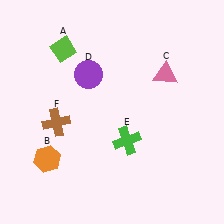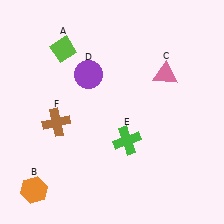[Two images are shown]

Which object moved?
The orange hexagon (B) moved down.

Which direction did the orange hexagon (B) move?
The orange hexagon (B) moved down.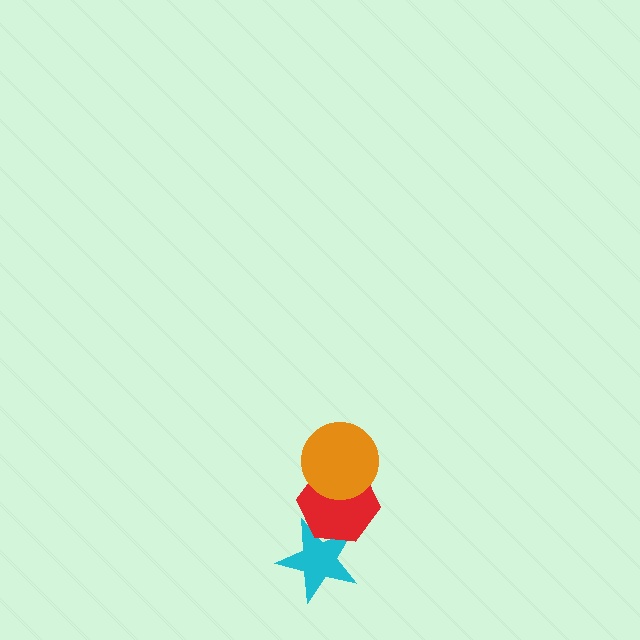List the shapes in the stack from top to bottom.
From top to bottom: the orange circle, the red hexagon, the cyan star.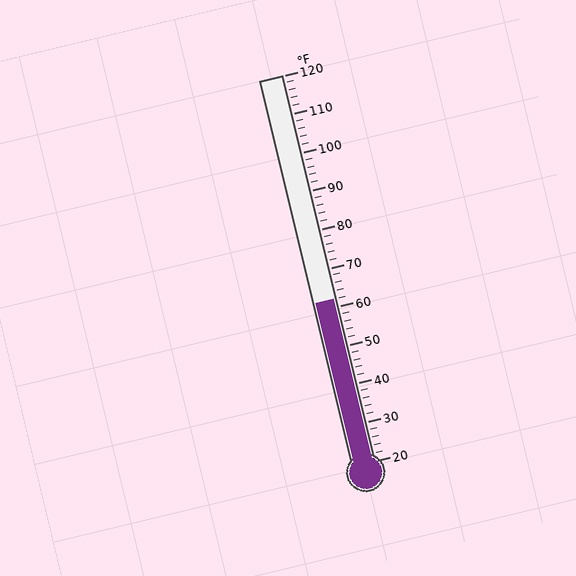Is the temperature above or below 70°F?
The temperature is below 70°F.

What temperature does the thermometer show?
The thermometer shows approximately 62°F.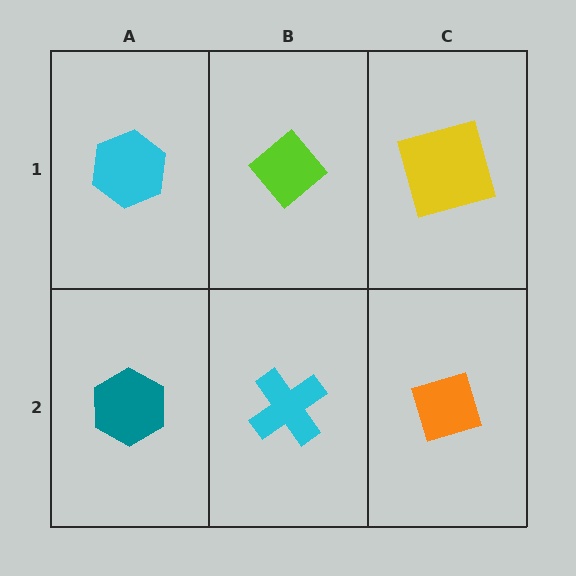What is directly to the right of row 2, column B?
An orange diamond.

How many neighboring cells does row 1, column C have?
2.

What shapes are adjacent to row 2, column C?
A yellow square (row 1, column C), a cyan cross (row 2, column B).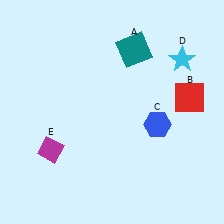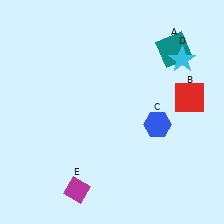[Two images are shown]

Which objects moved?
The objects that moved are: the teal square (A), the magenta diamond (E).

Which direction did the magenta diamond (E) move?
The magenta diamond (E) moved down.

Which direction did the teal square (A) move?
The teal square (A) moved right.